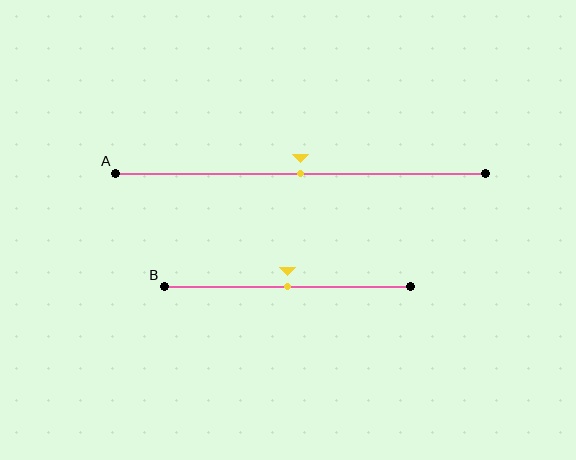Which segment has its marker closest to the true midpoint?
Segment A has its marker closest to the true midpoint.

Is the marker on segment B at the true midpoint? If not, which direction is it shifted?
Yes, the marker on segment B is at the true midpoint.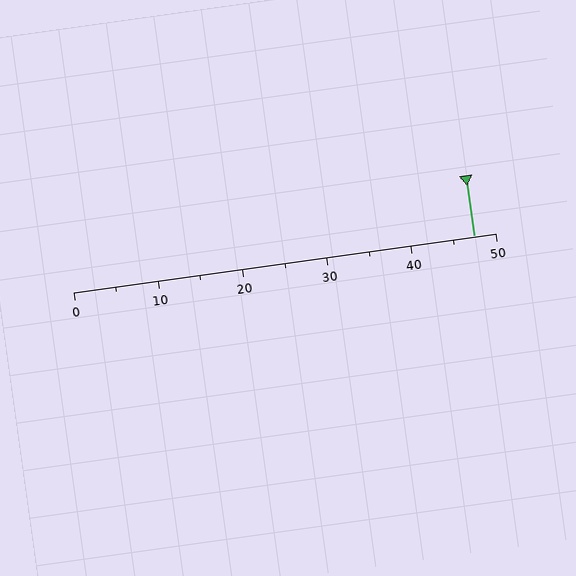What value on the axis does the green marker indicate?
The marker indicates approximately 47.5.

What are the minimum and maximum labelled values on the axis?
The axis runs from 0 to 50.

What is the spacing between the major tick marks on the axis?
The major ticks are spaced 10 apart.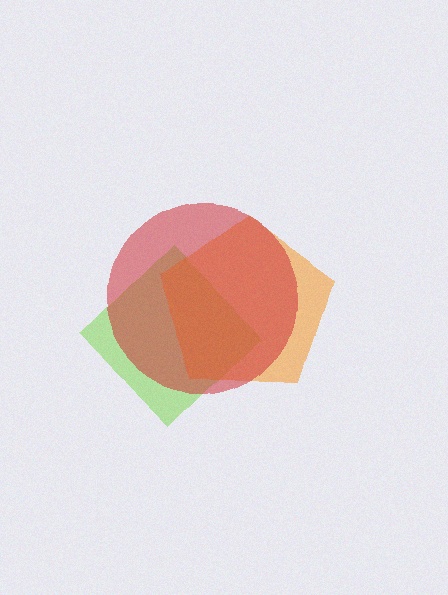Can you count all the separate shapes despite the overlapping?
Yes, there are 3 separate shapes.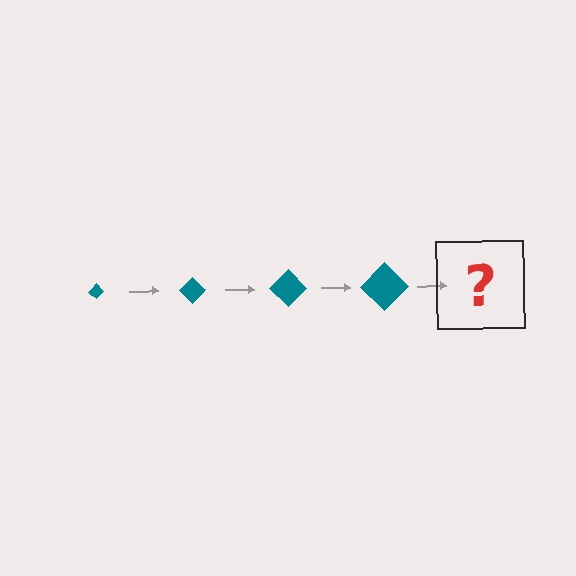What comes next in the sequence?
The next element should be a teal diamond, larger than the previous one.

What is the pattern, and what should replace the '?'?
The pattern is that the diamond gets progressively larger each step. The '?' should be a teal diamond, larger than the previous one.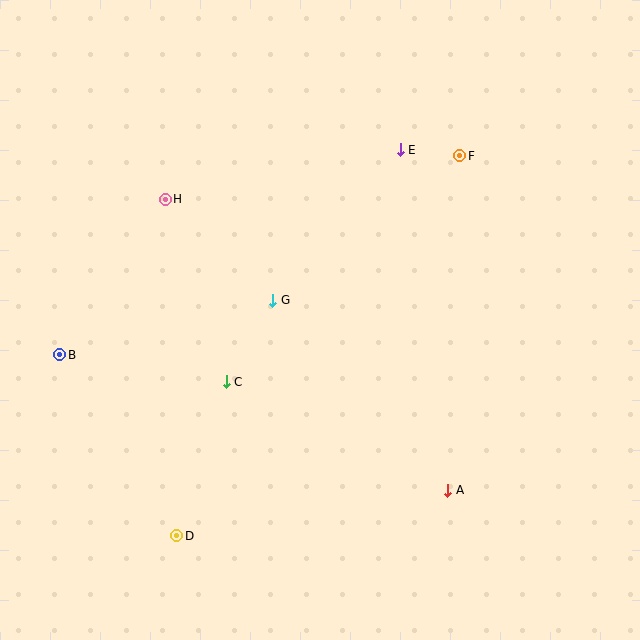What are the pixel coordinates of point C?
Point C is at (226, 382).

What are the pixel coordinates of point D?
Point D is at (177, 536).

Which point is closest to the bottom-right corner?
Point A is closest to the bottom-right corner.